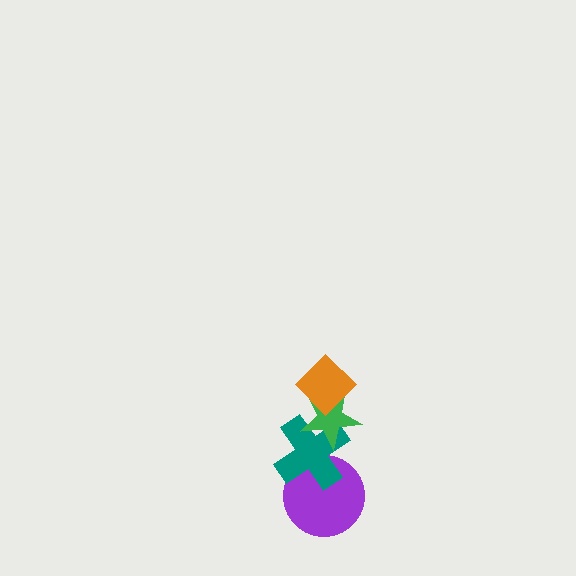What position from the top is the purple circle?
The purple circle is 4th from the top.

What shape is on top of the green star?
The orange diamond is on top of the green star.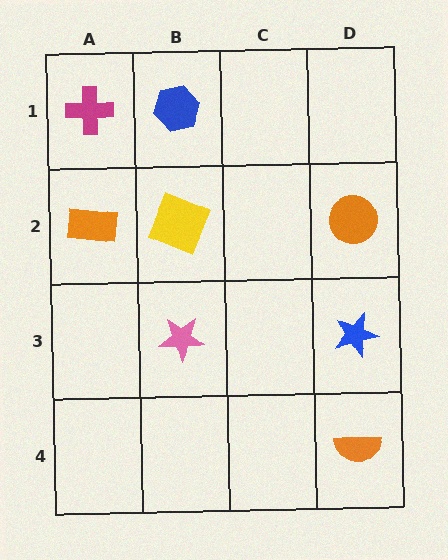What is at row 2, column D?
An orange circle.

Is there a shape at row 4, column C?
No, that cell is empty.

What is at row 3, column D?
A blue star.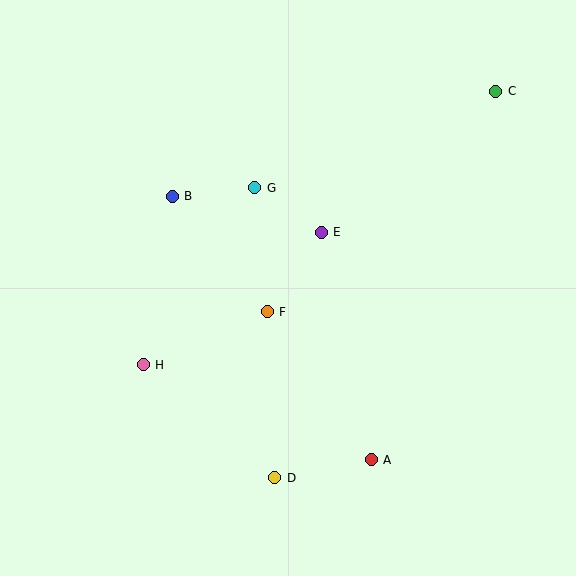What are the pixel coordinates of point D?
Point D is at (275, 478).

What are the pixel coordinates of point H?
Point H is at (143, 365).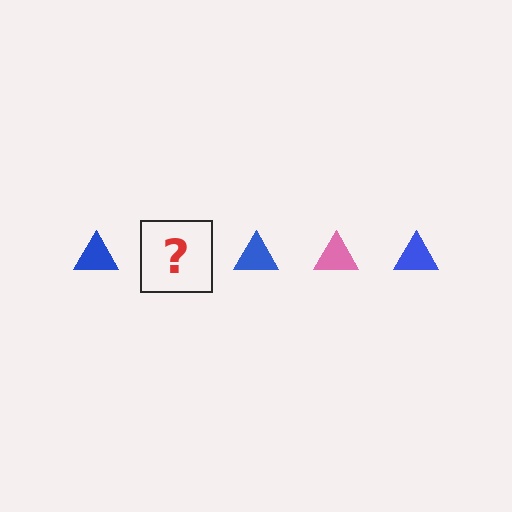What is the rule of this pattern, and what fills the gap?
The rule is that the pattern cycles through blue, pink triangles. The gap should be filled with a pink triangle.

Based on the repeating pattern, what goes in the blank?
The blank should be a pink triangle.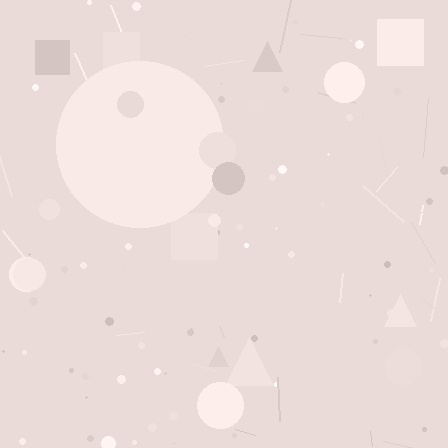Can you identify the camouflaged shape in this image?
The camouflaged shape is a circle.